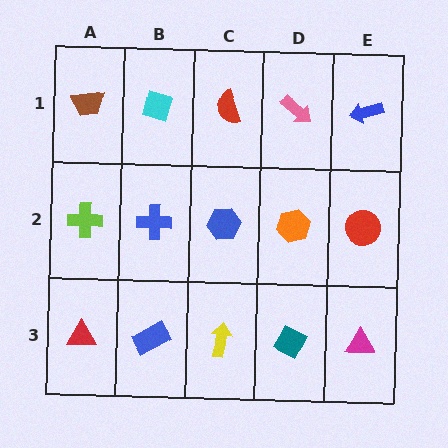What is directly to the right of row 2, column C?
An orange hexagon.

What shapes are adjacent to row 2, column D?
A pink arrow (row 1, column D), a teal diamond (row 3, column D), a blue hexagon (row 2, column C), a red circle (row 2, column E).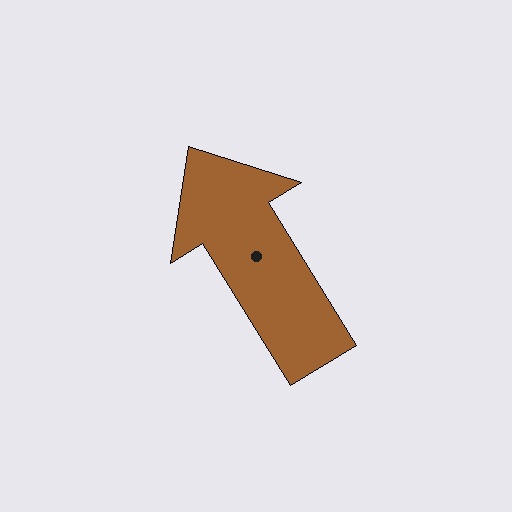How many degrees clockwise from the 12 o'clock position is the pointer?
Approximately 329 degrees.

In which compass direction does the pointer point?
Northwest.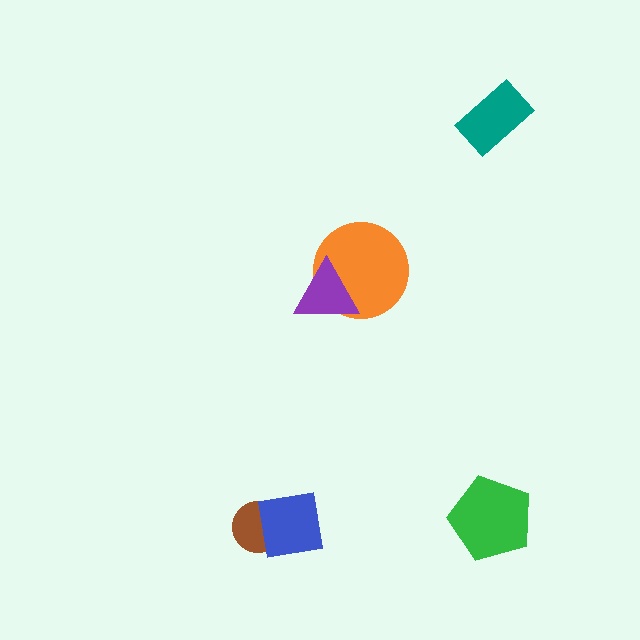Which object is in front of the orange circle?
The purple triangle is in front of the orange circle.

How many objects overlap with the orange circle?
1 object overlaps with the orange circle.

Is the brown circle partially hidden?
Yes, it is partially covered by another shape.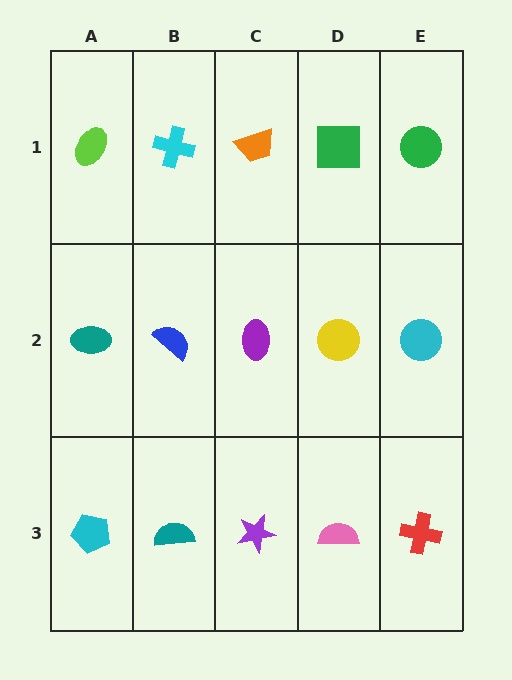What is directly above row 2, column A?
A lime ellipse.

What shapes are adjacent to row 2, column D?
A green square (row 1, column D), a pink semicircle (row 3, column D), a purple ellipse (row 2, column C), a cyan circle (row 2, column E).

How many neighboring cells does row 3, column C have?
3.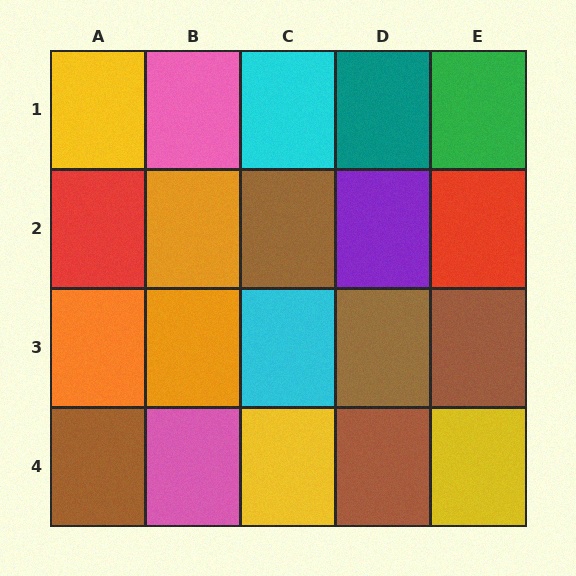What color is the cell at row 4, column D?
Brown.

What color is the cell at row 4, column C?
Yellow.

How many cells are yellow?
3 cells are yellow.